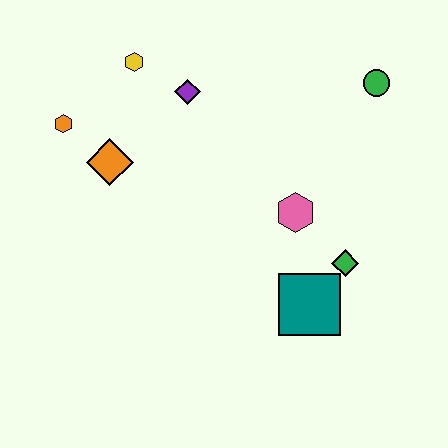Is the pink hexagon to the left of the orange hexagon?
No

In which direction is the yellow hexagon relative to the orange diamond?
The yellow hexagon is above the orange diamond.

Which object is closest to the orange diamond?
The orange hexagon is closest to the orange diamond.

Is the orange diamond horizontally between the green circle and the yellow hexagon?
No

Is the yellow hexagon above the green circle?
Yes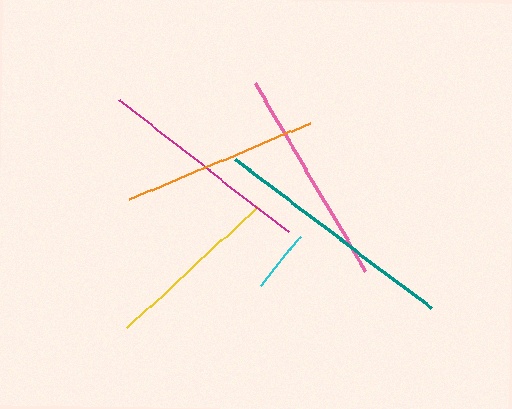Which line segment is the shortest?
The cyan line is the shortest at approximately 64 pixels.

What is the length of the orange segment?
The orange segment is approximately 196 pixels long.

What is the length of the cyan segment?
The cyan segment is approximately 64 pixels long.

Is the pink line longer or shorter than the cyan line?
The pink line is longer than the cyan line.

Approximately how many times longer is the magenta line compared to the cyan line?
The magenta line is approximately 3.4 times the length of the cyan line.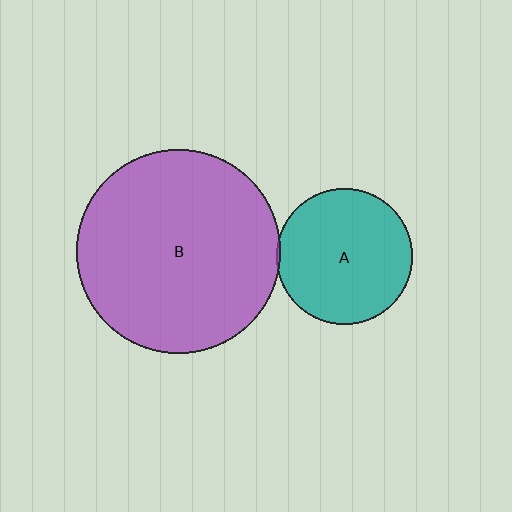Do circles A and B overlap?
Yes.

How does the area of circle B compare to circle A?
Approximately 2.2 times.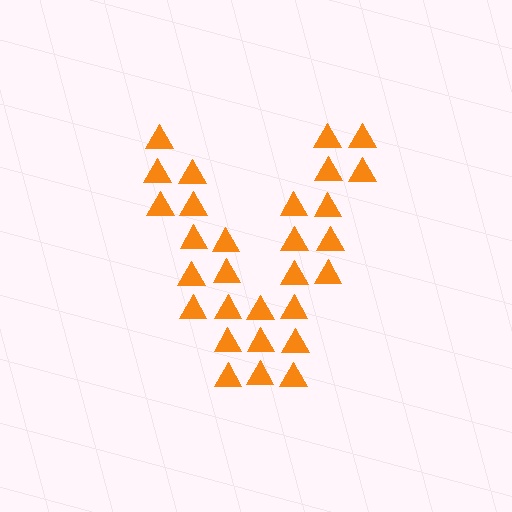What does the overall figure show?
The overall figure shows the letter V.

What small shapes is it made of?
It is made of small triangles.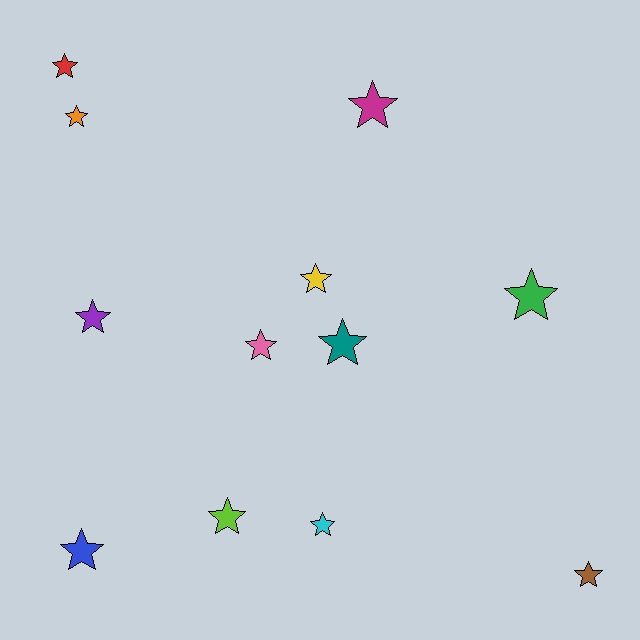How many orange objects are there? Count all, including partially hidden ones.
There is 1 orange object.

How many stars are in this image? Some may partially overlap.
There are 12 stars.